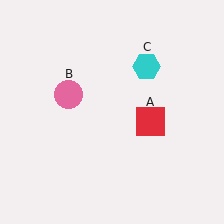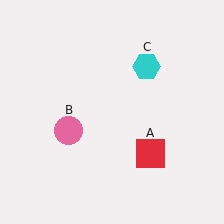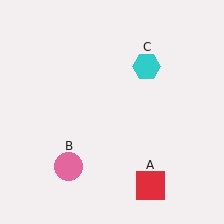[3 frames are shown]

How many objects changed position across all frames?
2 objects changed position: red square (object A), pink circle (object B).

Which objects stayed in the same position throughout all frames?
Cyan hexagon (object C) remained stationary.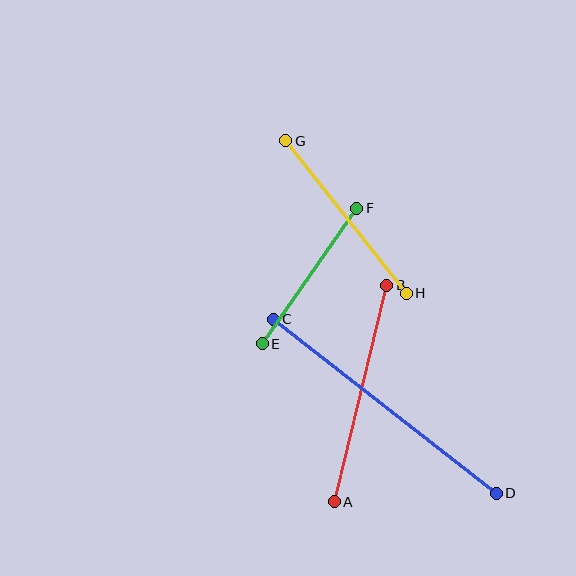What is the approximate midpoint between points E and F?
The midpoint is at approximately (309, 276) pixels.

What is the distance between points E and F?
The distance is approximately 165 pixels.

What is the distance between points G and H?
The distance is approximately 194 pixels.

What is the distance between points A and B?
The distance is approximately 223 pixels.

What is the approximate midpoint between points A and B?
The midpoint is at approximately (360, 394) pixels.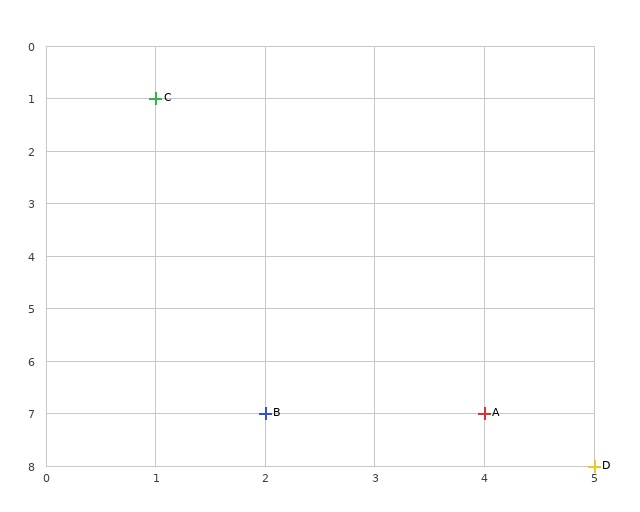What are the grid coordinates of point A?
Point A is at grid coordinates (4, 7).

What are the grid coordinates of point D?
Point D is at grid coordinates (5, 8).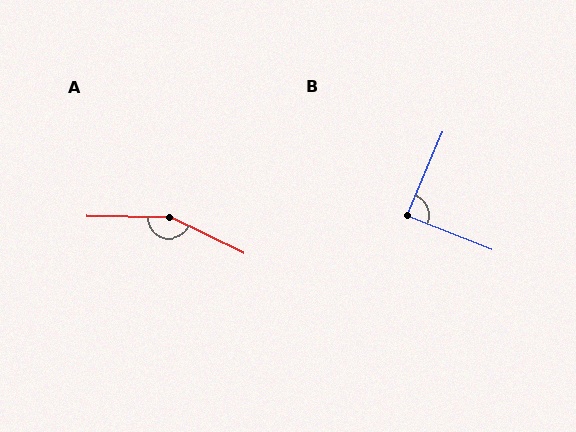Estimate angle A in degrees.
Approximately 155 degrees.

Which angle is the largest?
A, at approximately 155 degrees.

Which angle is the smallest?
B, at approximately 89 degrees.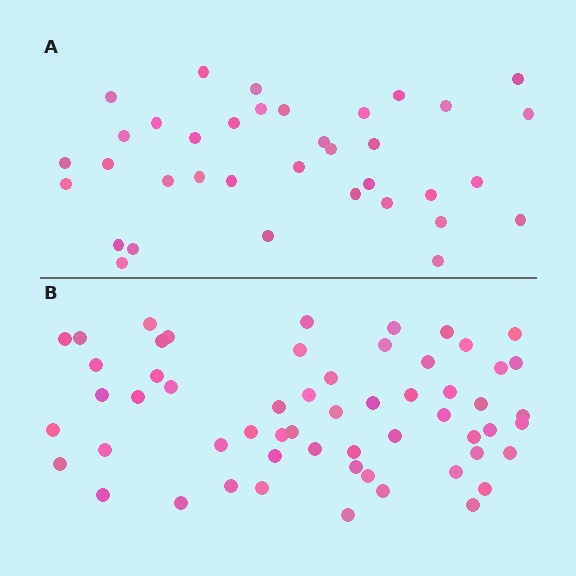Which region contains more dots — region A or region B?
Region B (the bottom region) has more dots.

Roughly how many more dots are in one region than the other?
Region B has approximately 20 more dots than region A.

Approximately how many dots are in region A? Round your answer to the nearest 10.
About 40 dots. (The exact count is 36, which rounds to 40.)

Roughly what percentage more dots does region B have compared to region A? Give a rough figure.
About 60% more.